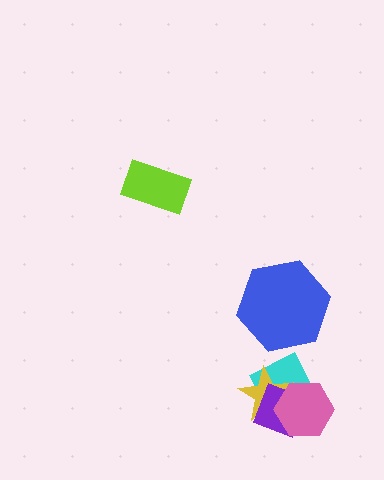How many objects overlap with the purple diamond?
3 objects overlap with the purple diamond.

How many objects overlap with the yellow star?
3 objects overlap with the yellow star.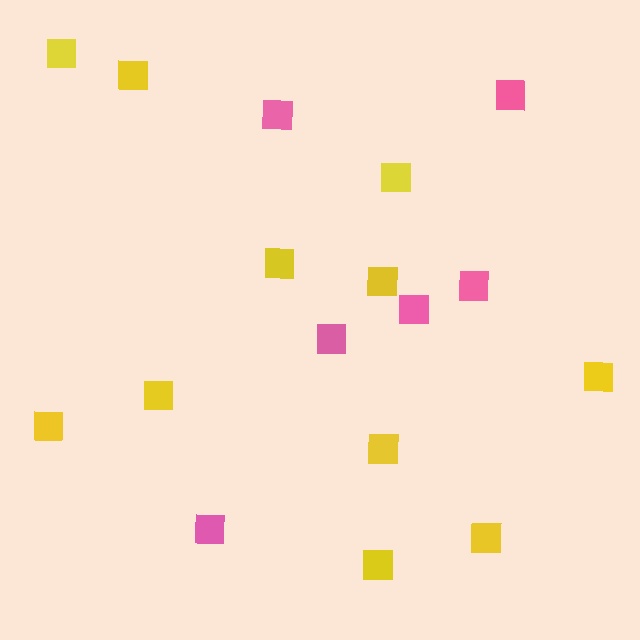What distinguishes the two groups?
There are 2 groups: one group of yellow squares (11) and one group of pink squares (6).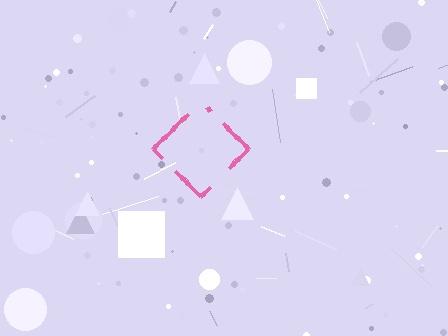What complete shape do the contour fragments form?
The contour fragments form a diamond.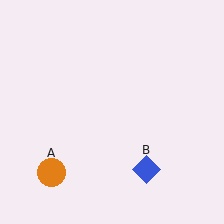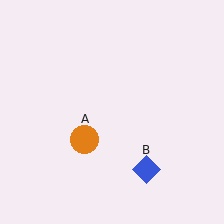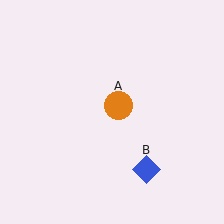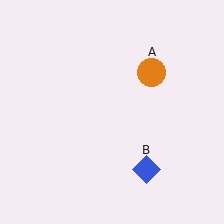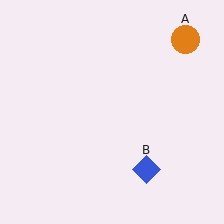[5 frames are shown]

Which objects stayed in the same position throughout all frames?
Blue diamond (object B) remained stationary.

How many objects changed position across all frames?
1 object changed position: orange circle (object A).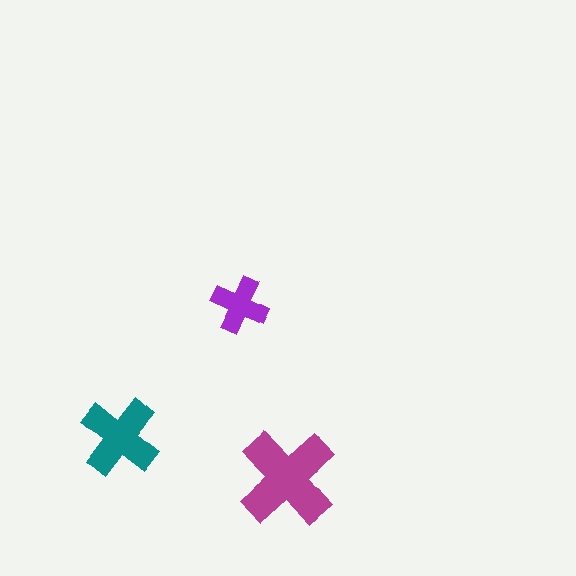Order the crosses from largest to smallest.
the magenta one, the teal one, the purple one.